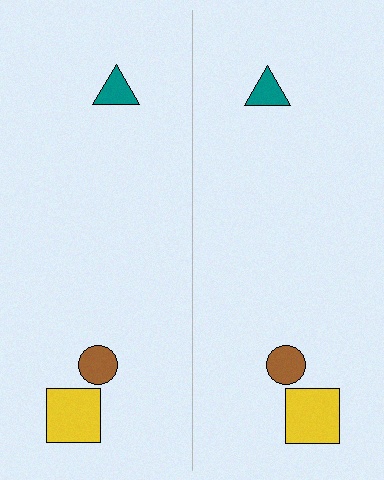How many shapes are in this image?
There are 6 shapes in this image.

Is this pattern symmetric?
Yes, this pattern has bilateral (reflection) symmetry.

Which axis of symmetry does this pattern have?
The pattern has a vertical axis of symmetry running through the center of the image.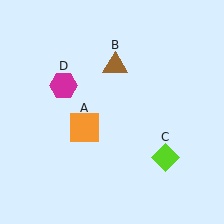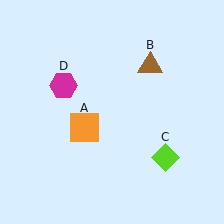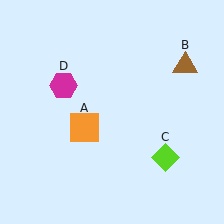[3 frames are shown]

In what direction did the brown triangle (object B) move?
The brown triangle (object B) moved right.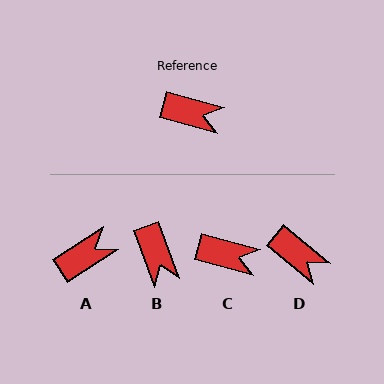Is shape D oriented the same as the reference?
No, it is off by about 24 degrees.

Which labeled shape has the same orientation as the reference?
C.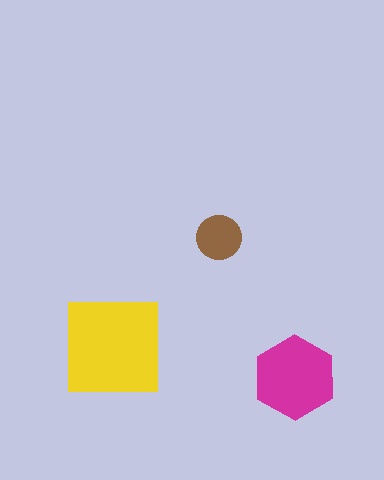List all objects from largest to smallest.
The yellow square, the magenta hexagon, the brown circle.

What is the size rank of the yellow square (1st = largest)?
1st.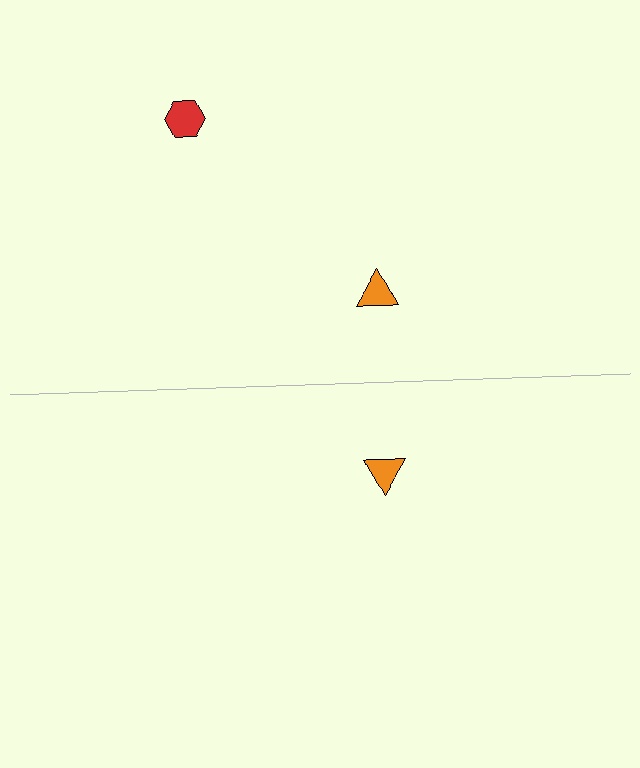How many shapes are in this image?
There are 3 shapes in this image.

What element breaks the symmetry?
A red hexagon is missing from the bottom side.